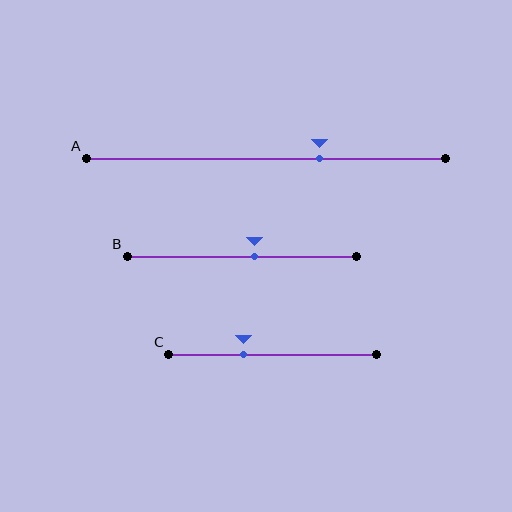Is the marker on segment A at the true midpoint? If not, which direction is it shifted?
No, the marker on segment A is shifted to the right by about 15% of the segment length.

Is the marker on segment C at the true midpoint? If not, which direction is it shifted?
No, the marker on segment C is shifted to the left by about 14% of the segment length.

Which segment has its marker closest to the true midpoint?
Segment B has its marker closest to the true midpoint.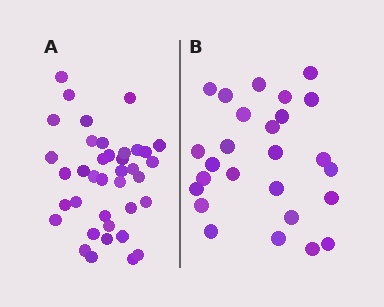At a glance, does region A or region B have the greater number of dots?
Region A (the left region) has more dots.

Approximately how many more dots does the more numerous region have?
Region A has roughly 12 or so more dots than region B.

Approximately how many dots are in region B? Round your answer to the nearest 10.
About 30 dots. (The exact count is 26, which rounds to 30.)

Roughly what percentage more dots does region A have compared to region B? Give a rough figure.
About 45% more.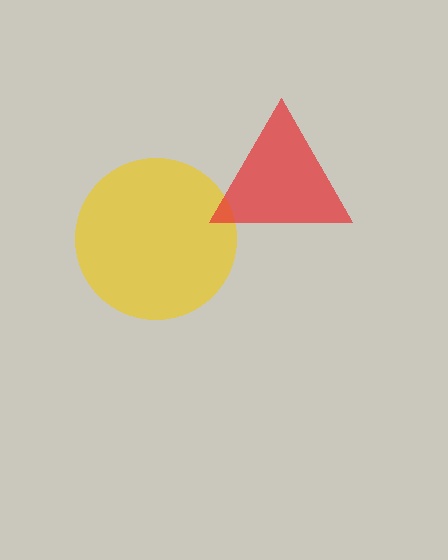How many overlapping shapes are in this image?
There are 2 overlapping shapes in the image.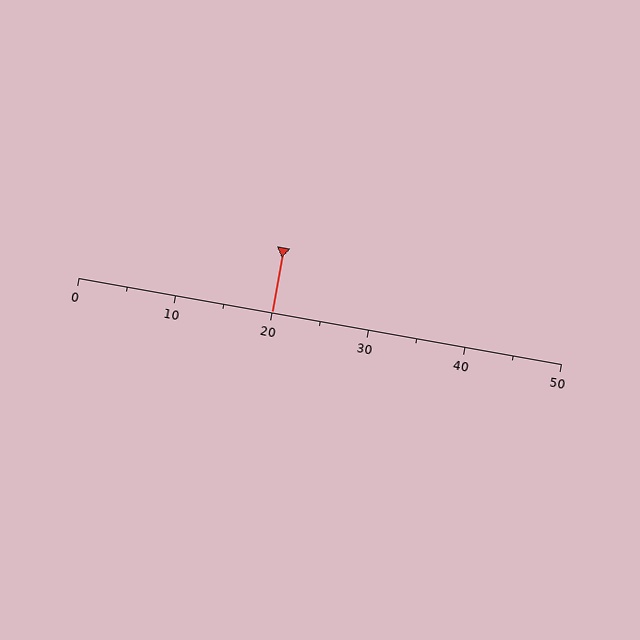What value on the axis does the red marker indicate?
The marker indicates approximately 20.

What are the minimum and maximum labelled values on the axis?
The axis runs from 0 to 50.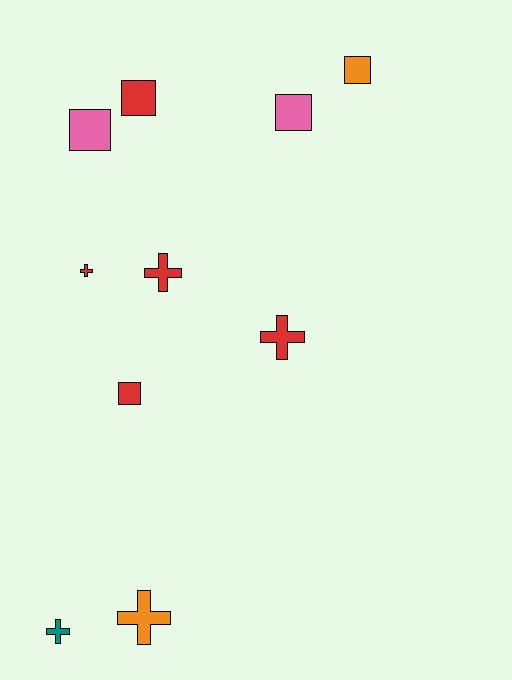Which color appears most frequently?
Red, with 5 objects.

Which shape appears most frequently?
Square, with 5 objects.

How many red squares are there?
There are 2 red squares.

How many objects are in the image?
There are 10 objects.